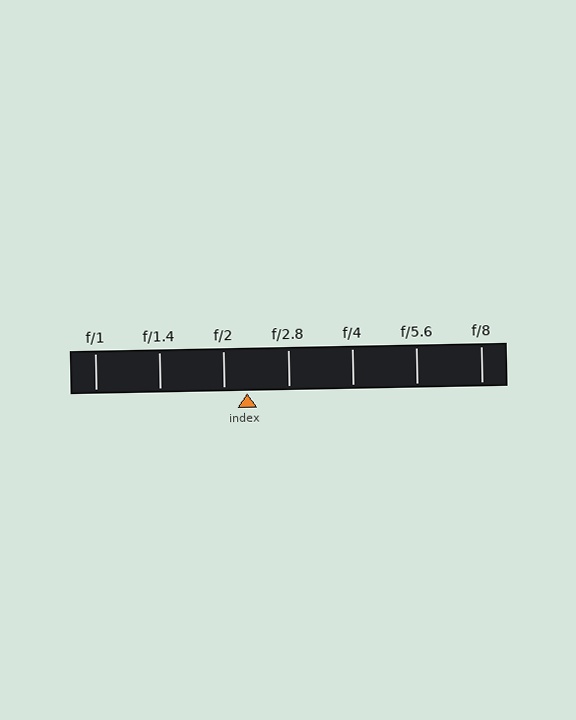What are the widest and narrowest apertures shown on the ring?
The widest aperture shown is f/1 and the narrowest is f/8.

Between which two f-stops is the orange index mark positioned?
The index mark is between f/2 and f/2.8.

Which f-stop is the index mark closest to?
The index mark is closest to f/2.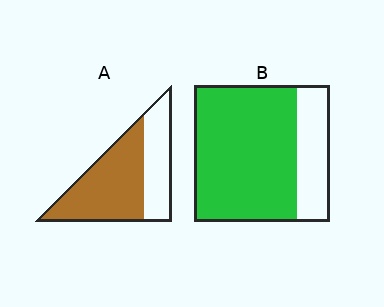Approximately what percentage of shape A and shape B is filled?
A is approximately 65% and B is approximately 75%.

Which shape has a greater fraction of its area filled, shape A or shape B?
Shape B.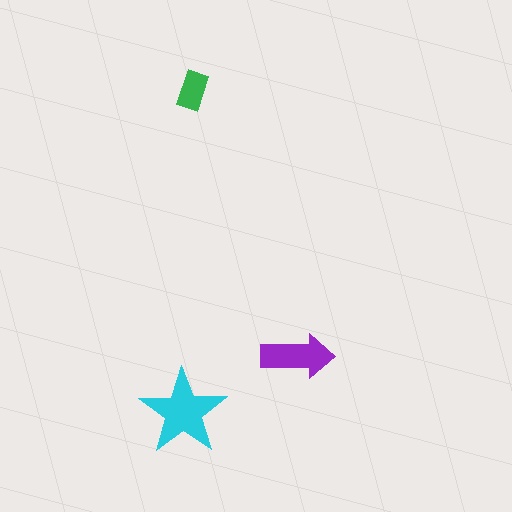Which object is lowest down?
The cyan star is bottommost.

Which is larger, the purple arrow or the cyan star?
The cyan star.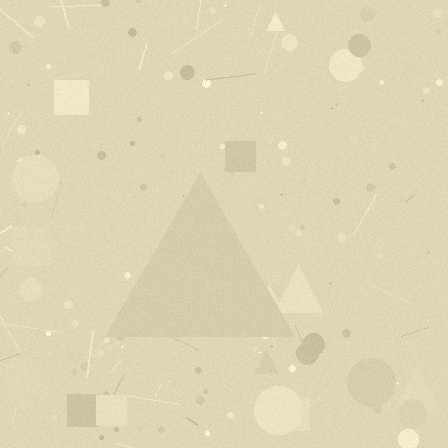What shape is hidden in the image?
A triangle is hidden in the image.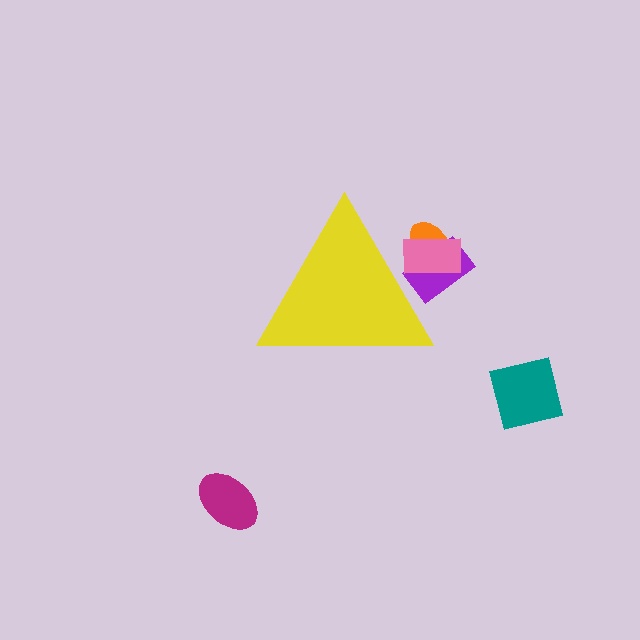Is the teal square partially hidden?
No, the teal square is fully visible.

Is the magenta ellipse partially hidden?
No, the magenta ellipse is fully visible.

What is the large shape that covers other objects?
A yellow triangle.